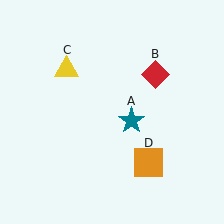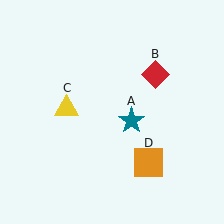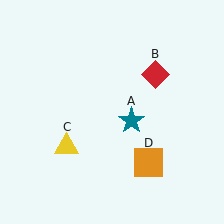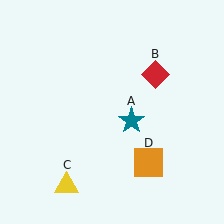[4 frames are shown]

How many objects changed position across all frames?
1 object changed position: yellow triangle (object C).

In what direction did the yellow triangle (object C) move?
The yellow triangle (object C) moved down.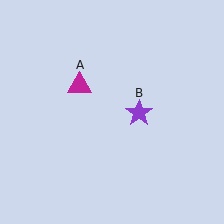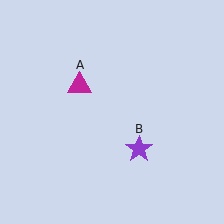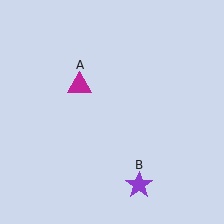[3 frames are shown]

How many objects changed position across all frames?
1 object changed position: purple star (object B).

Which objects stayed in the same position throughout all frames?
Magenta triangle (object A) remained stationary.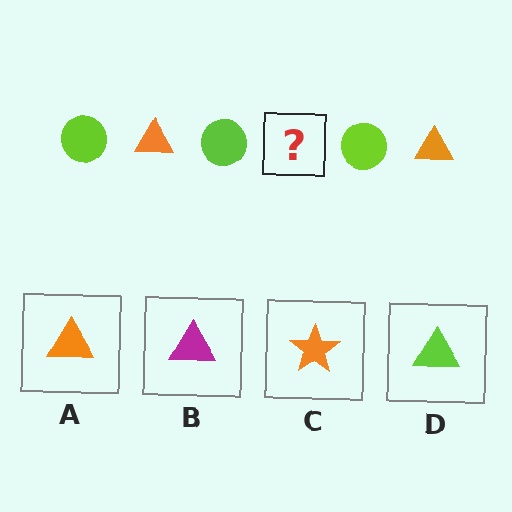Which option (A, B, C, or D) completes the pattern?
A.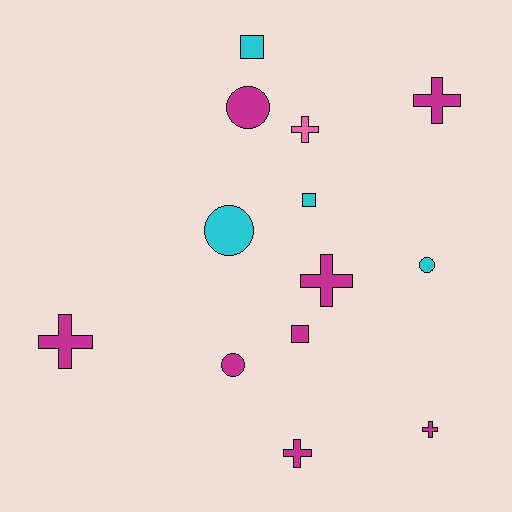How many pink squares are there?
There are no pink squares.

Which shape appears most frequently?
Cross, with 6 objects.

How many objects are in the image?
There are 13 objects.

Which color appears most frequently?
Magenta, with 8 objects.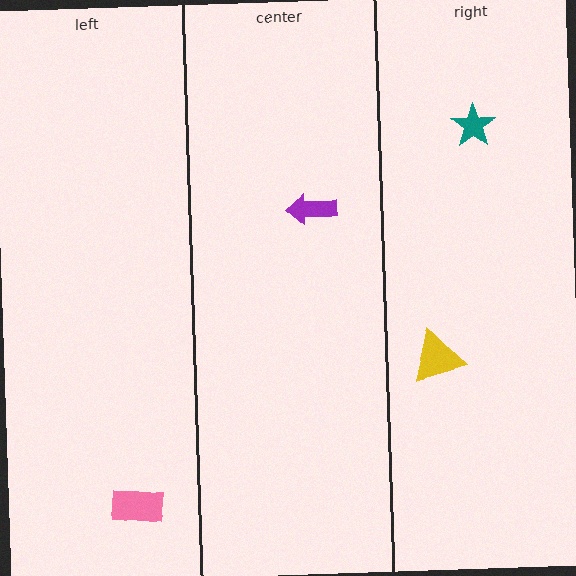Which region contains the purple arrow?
The center region.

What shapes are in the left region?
The pink rectangle.